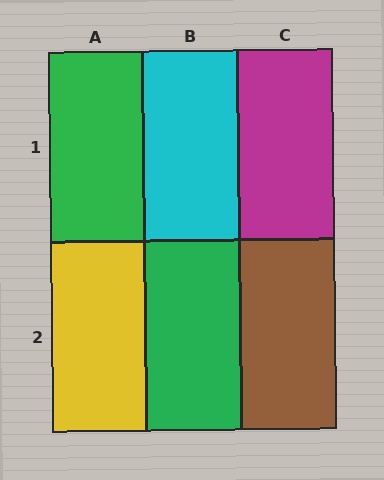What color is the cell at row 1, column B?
Cyan.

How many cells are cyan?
1 cell is cyan.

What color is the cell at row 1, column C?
Magenta.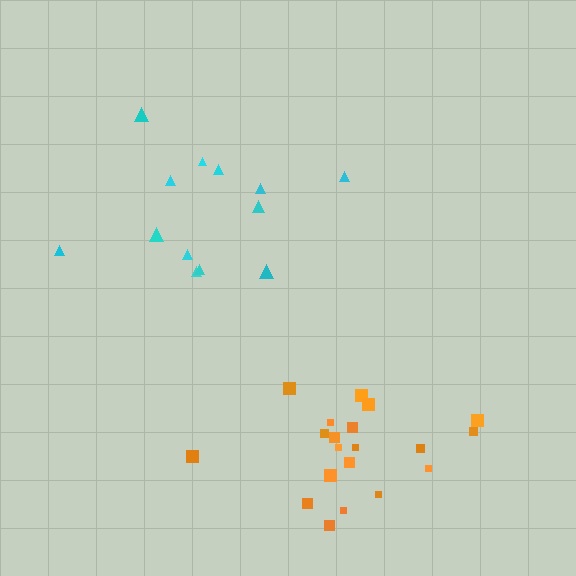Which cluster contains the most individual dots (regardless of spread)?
Orange (20).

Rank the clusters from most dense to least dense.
orange, cyan.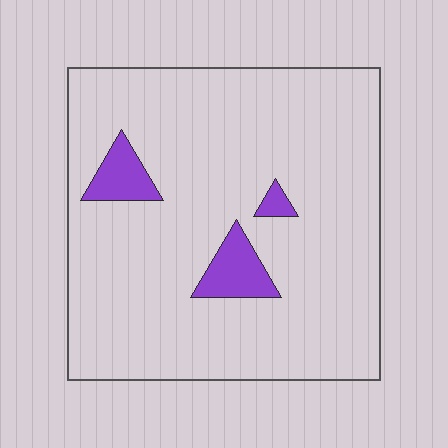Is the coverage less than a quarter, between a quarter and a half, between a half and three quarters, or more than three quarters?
Less than a quarter.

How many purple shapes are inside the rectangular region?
3.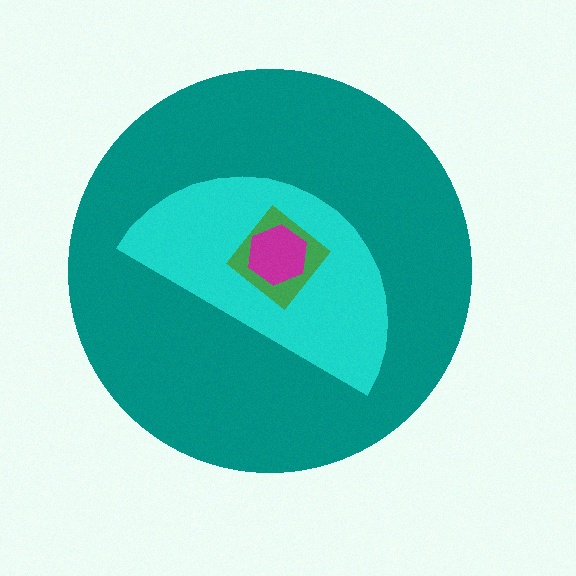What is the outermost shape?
The teal circle.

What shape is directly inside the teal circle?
The cyan semicircle.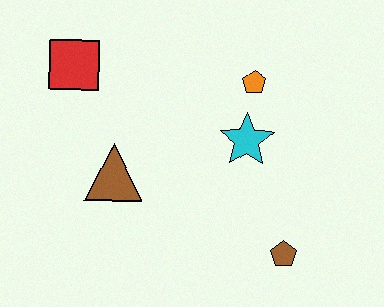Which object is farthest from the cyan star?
The red square is farthest from the cyan star.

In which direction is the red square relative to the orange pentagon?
The red square is to the left of the orange pentagon.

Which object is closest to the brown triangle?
The red square is closest to the brown triangle.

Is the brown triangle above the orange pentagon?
No